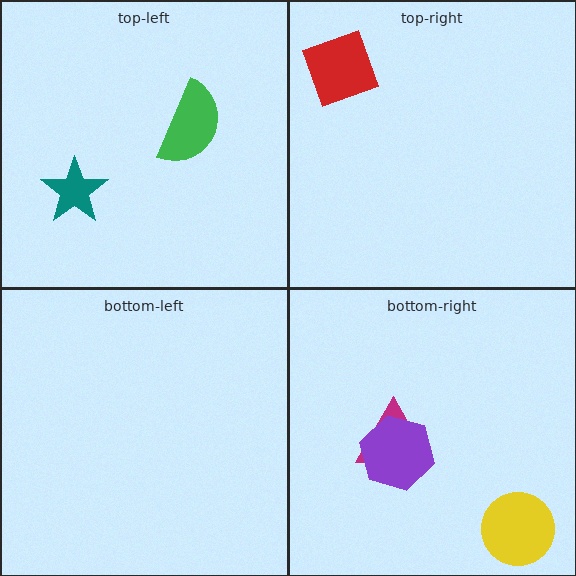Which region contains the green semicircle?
The top-left region.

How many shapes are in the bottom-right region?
3.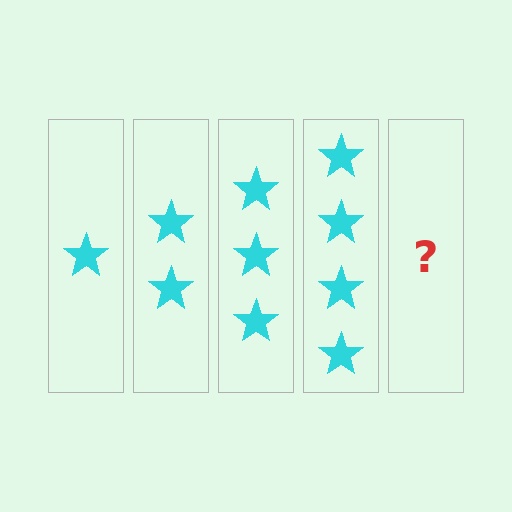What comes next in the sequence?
The next element should be 5 stars.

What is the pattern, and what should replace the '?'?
The pattern is that each step adds one more star. The '?' should be 5 stars.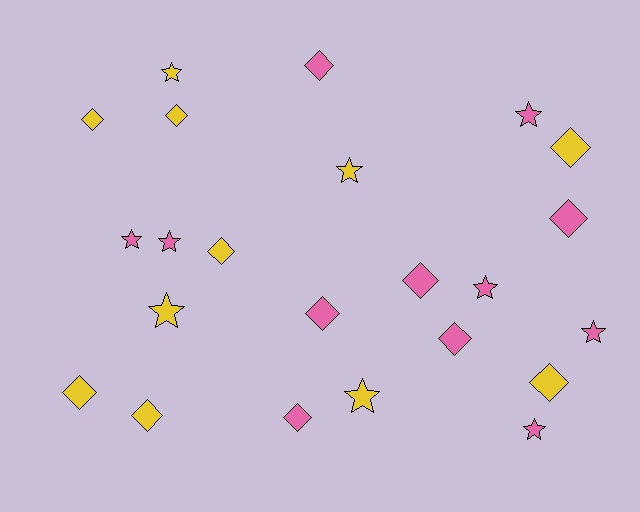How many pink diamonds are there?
There are 6 pink diamonds.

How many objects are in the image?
There are 23 objects.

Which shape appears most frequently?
Diamond, with 13 objects.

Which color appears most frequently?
Pink, with 12 objects.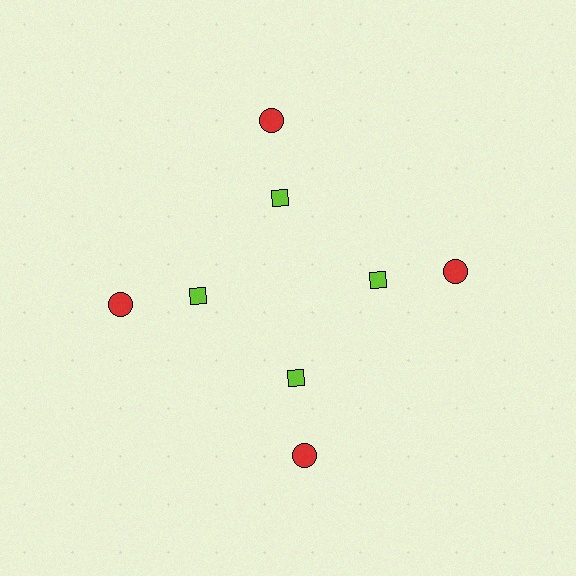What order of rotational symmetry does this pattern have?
This pattern has 4-fold rotational symmetry.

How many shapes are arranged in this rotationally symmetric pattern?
There are 8 shapes, arranged in 4 groups of 2.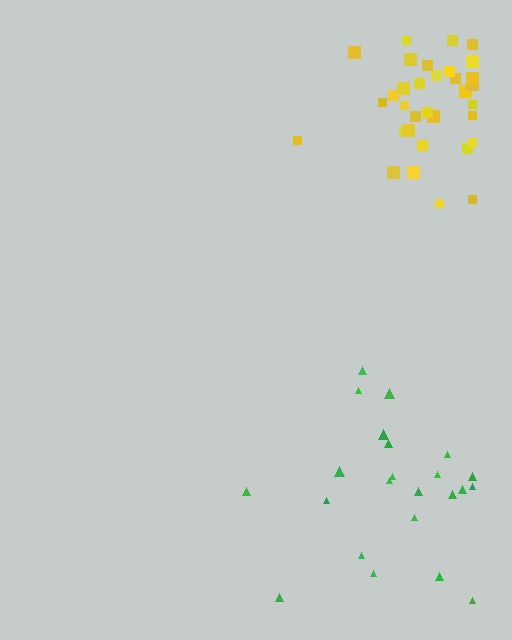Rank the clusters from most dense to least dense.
yellow, green.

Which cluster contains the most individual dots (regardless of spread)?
Yellow (33).